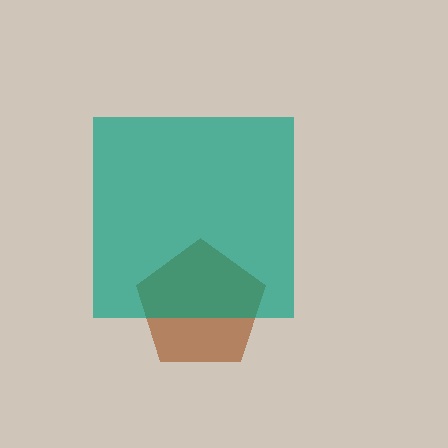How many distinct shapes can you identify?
There are 2 distinct shapes: a brown pentagon, a teal square.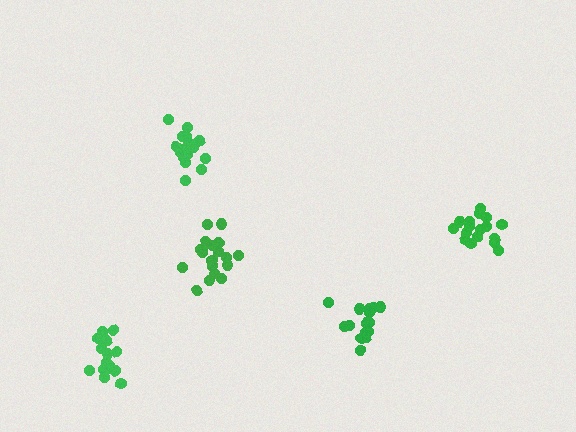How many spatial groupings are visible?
There are 5 spatial groupings.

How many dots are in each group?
Group 1: 15 dots, Group 2: 17 dots, Group 3: 16 dots, Group 4: 19 dots, Group 5: 19 dots (86 total).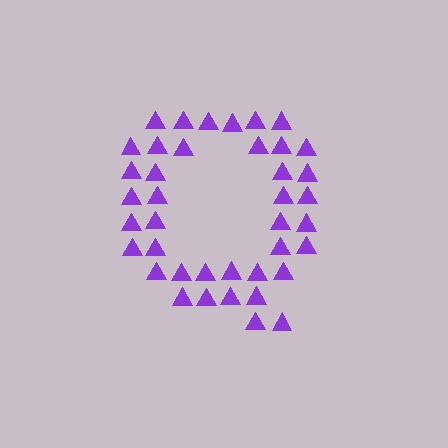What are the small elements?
The small elements are triangles.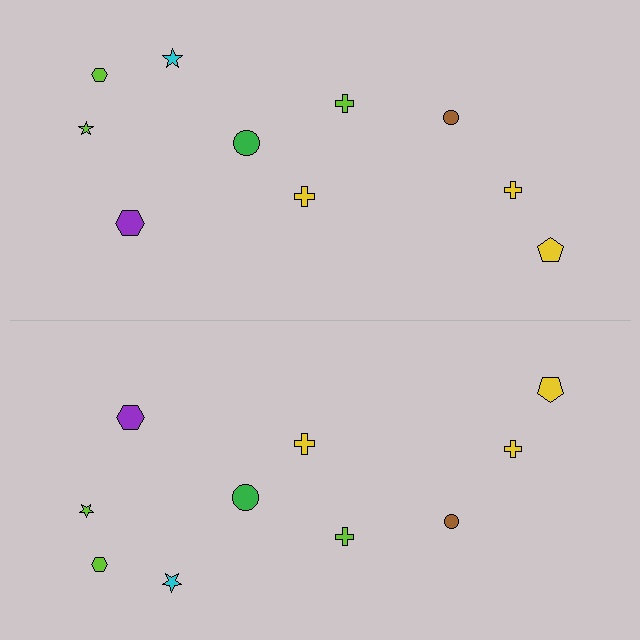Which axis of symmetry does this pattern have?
The pattern has a horizontal axis of symmetry running through the center of the image.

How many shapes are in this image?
There are 20 shapes in this image.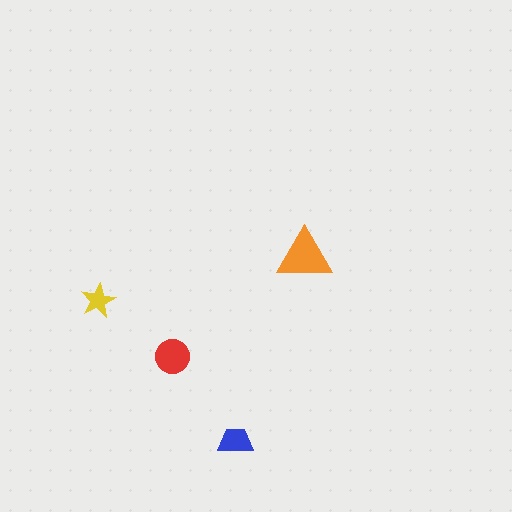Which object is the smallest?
The yellow star.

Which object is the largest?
The orange triangle.